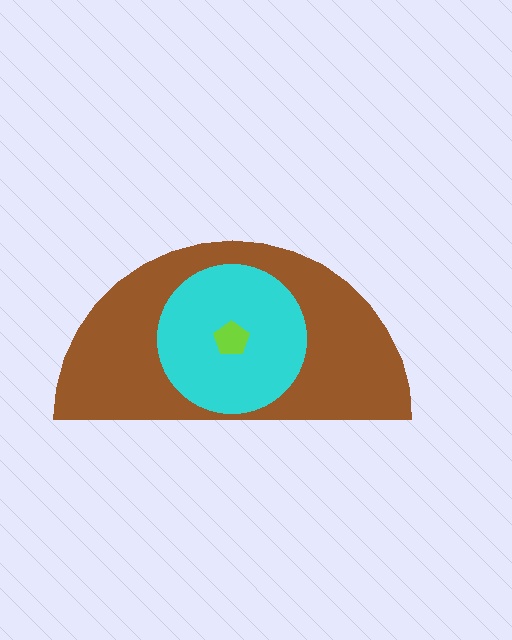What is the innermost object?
The lime pentagon.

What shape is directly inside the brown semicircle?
The cyan circle.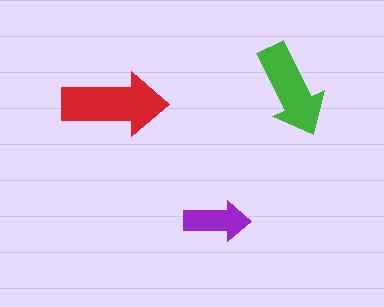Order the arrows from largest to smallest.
the red one, the green one, the purple one.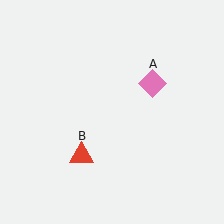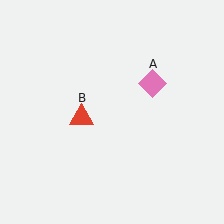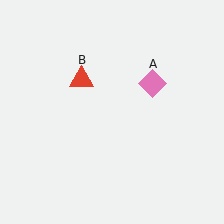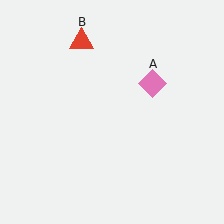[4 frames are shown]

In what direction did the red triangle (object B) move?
The red triangle (object B) moved up.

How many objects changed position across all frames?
1 object changed position: red triangle (object B).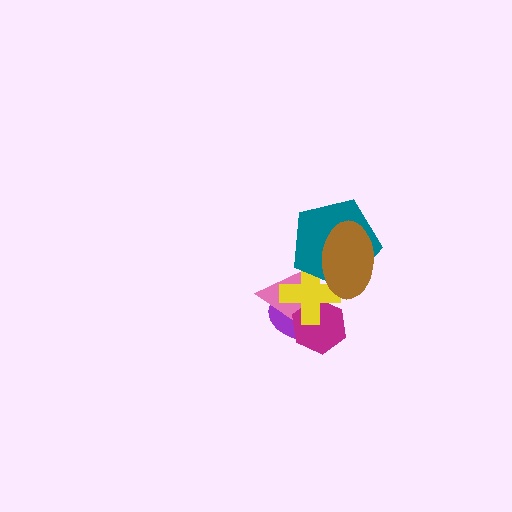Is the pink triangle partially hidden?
Yes, it is partially covered by another shape.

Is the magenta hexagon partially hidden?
Yes, it is partially covered by another shape.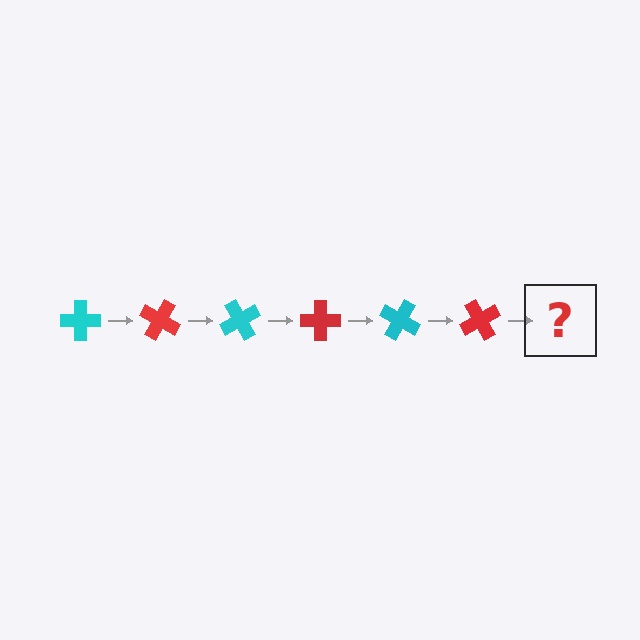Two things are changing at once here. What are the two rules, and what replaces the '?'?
The two rules are that it rotates 30 degrees each step and the color cycles through cyan and red. The '?' should be a cyan cross, rotated 180 degrees from the start.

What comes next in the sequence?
The next element should be a cyan cross, rotated 180 degrees from the start.